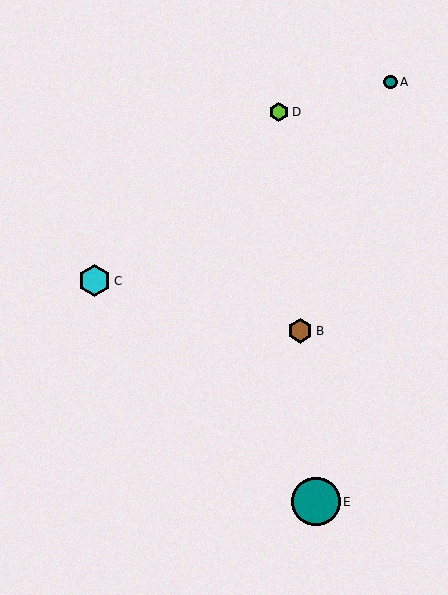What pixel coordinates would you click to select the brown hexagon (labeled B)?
Click at (300, 331) to select the brown hexagon B.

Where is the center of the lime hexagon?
The center of the lime hexagon is at (279, 112).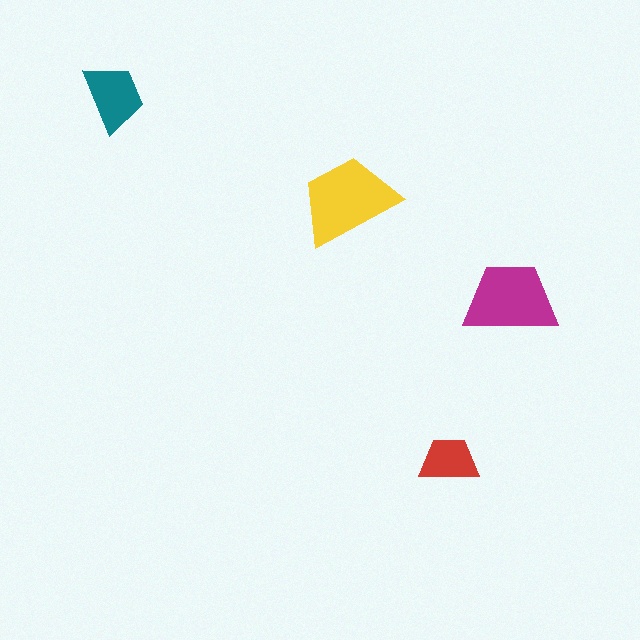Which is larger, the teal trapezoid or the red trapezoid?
The teal one.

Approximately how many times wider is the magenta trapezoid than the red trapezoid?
About 1.5 times wider.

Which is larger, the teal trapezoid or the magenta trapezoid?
The magenta one.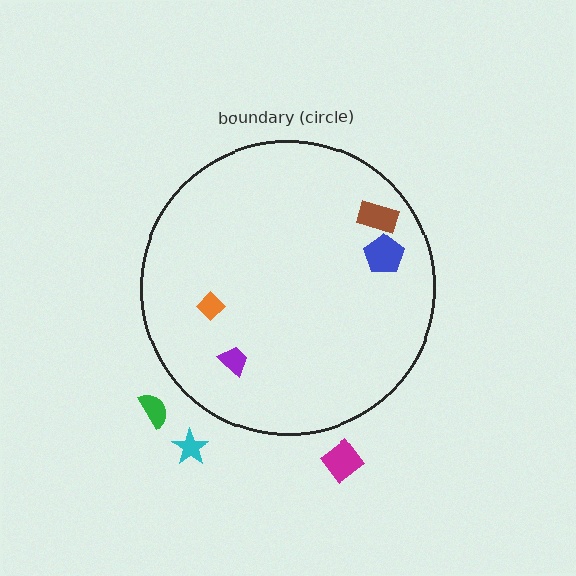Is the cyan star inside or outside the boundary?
Outside.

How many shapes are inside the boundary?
4 inside, 3 outside.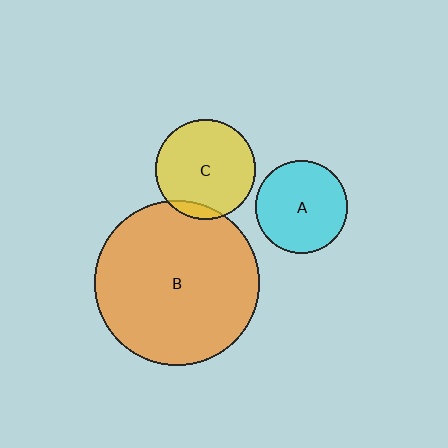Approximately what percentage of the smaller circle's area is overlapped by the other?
Approximately 10%.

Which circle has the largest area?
Circle B (orange).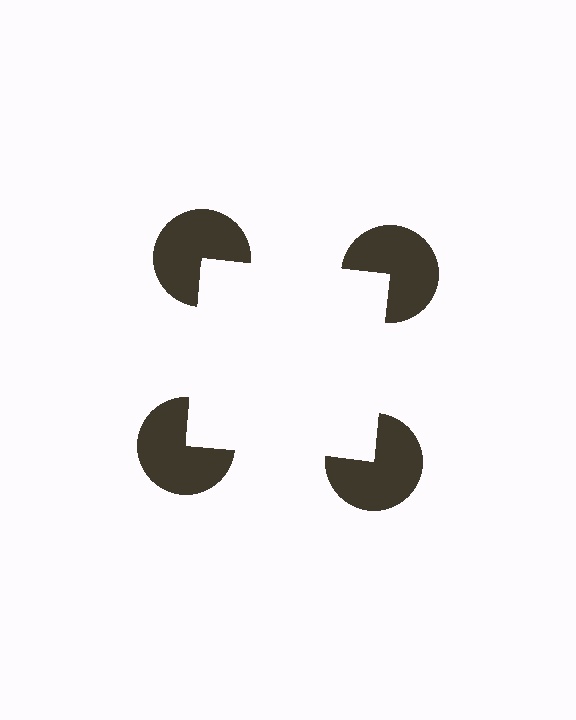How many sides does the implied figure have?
4 sides.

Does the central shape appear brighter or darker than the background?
It typically appears slightly brighter than the background, even though no actual brightness change is drawn.